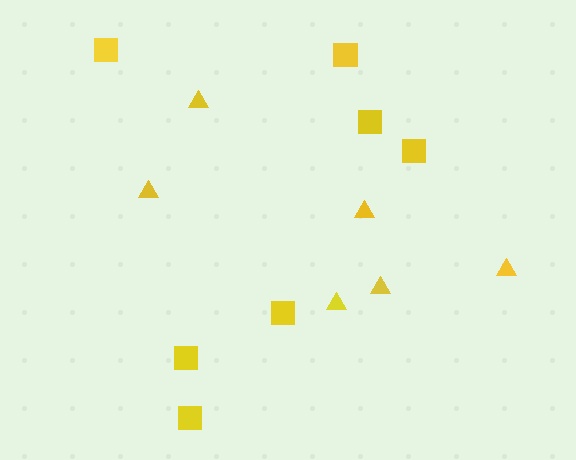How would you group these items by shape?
There are 2 groups: one group of triangles (6) and one group of squares (7).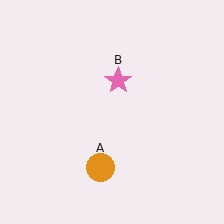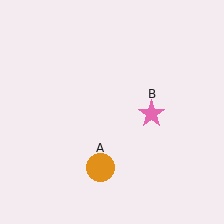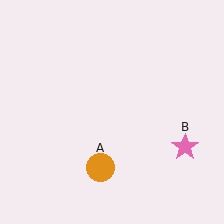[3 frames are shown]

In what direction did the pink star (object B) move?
The pink star (object B) moved down and to the right.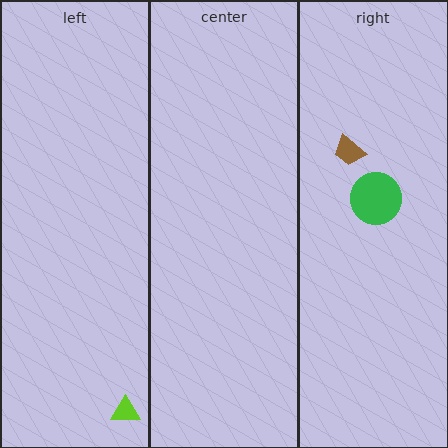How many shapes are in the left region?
1.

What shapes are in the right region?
The green circle, the brown trapezoid.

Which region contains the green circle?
The right region.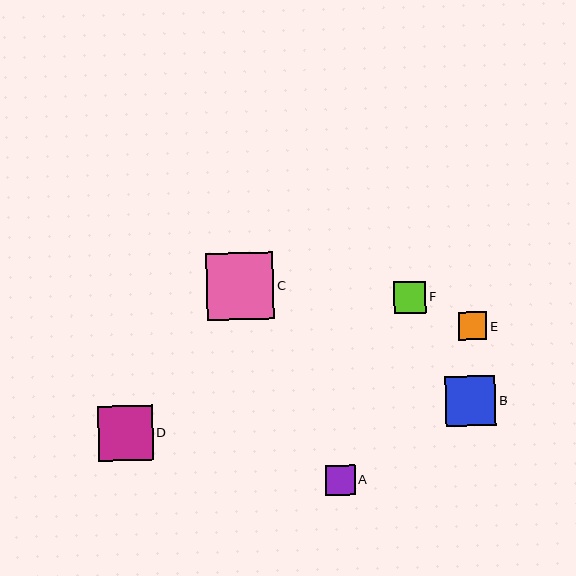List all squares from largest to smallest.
From largest to smallest: C, D, B, F, A, E.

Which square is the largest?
Square C is the largest with a size of approximately 67 pixels.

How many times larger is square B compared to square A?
Square B is approximately 1.7 times the size of square A.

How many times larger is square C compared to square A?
Square C is approximately 2.3 times the size of square A.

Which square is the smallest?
Square E is the smallest with a size of approximately 28 pixels.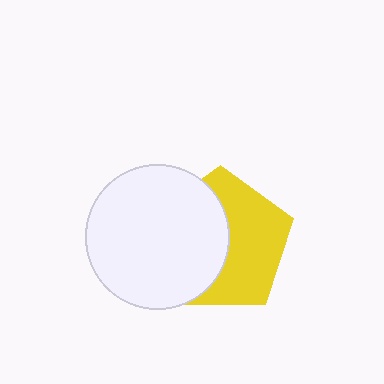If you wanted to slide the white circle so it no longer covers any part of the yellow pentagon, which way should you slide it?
Slide it left — that is the most direct way to separate the two shapes.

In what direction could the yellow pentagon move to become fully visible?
The yellow pentagon could move right. That would shift it out from behind the white circle entirely.